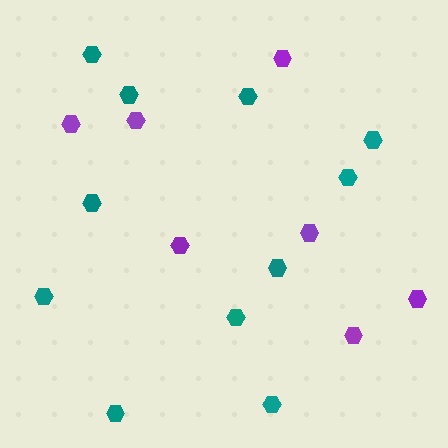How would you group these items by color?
There are 2 groups: one group of teal hexagons (11) and one group of purple hexagons (7).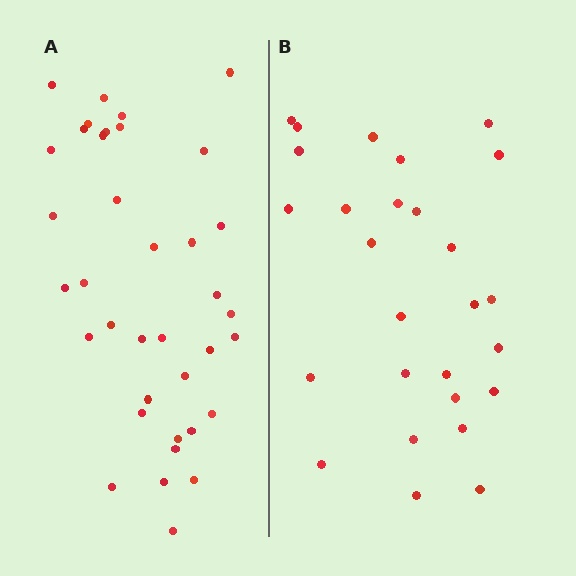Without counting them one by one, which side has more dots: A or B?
Region A (the left region) has more dots.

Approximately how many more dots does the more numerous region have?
Region A has roughly 10 or so more dots than region B.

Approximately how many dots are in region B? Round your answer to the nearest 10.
About 30 dots. (The exact count is 27, which rounds to 30.)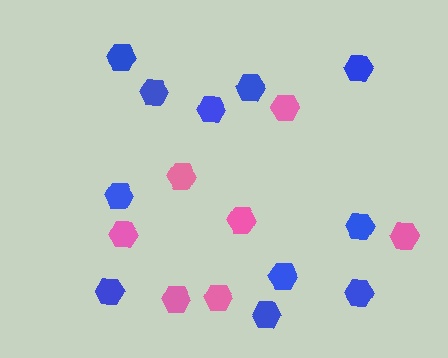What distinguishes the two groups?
There are 2 groups: one group of pink hexagons (7) and one group of blue hexagons (11).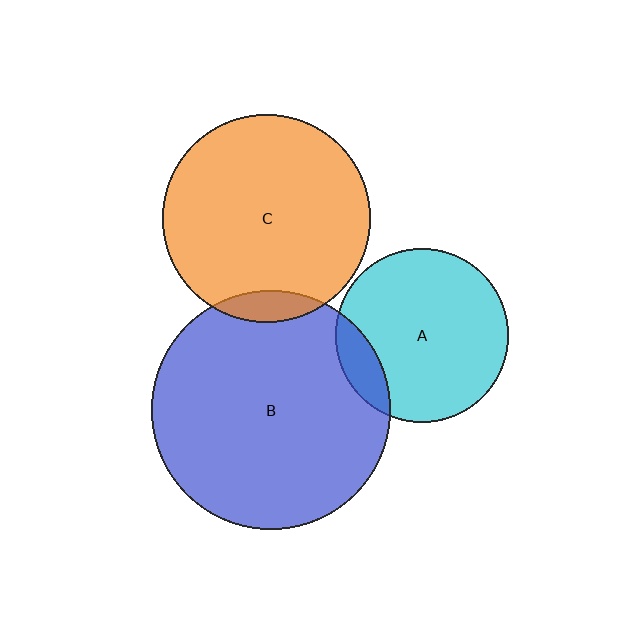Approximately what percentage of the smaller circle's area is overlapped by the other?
Approximately 5%.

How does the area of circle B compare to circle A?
Approximately 1.9 times.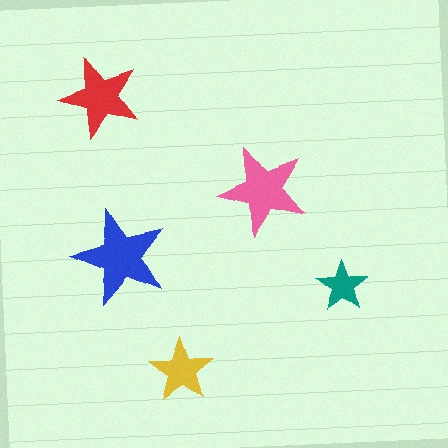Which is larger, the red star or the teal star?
The red one.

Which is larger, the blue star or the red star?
The blue one.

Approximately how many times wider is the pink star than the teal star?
About 1.5 times wider.